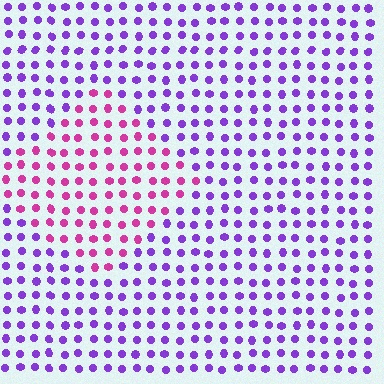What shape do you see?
I see a diamond.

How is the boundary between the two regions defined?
The boundary is defined purely by a slight shift in hue (about 49 degrees). Spacing, size, and orientation are identical on both sides.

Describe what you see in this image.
The image is filled with small purple elements in a uniform arrangement. A diamond-shaped region is visible where the elements are tinted to a slightly different hue, forming a subtle color boundary.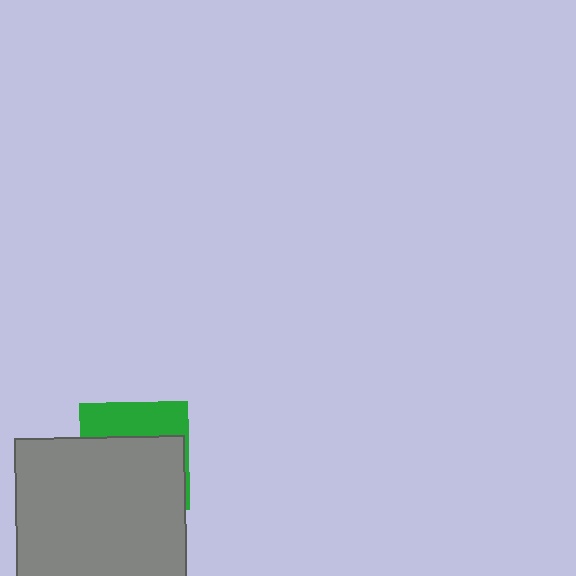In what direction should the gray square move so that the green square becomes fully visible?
The gray square should move down. That is the shortest direction to clear the overlap and leave the green square fully visible.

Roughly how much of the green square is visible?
A small part of it is visible (roughly 34%).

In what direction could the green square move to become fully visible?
The green square could move up. That would shift it out from behind the gray square entirely.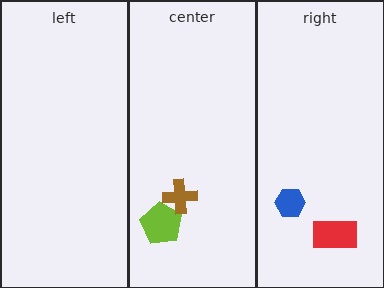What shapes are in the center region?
The lime pentagon, the brown cross.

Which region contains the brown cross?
The center region.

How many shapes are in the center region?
2.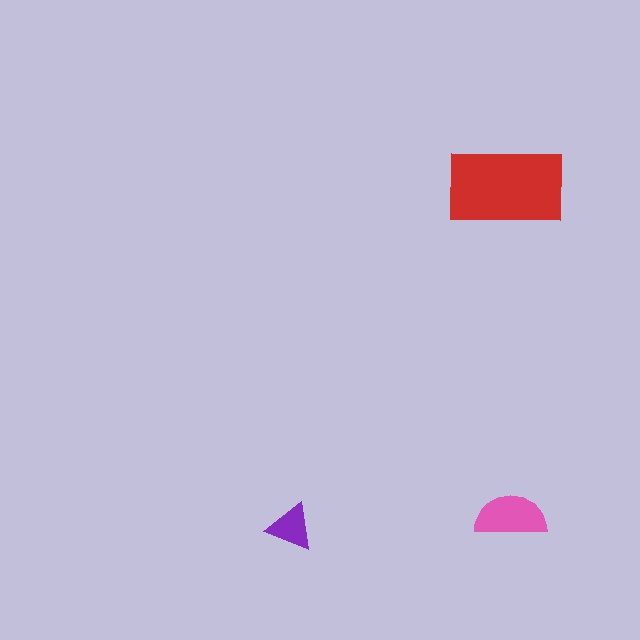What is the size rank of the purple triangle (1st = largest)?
3rd.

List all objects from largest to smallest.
The red rectangle, the pink semicircle, the purple triangle.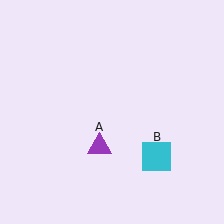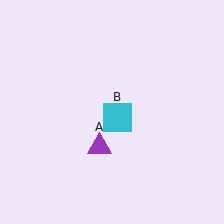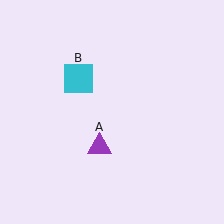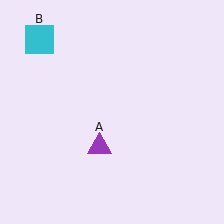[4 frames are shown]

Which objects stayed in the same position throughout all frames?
Purple triangle (object A) remained stationary.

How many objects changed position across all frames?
1 object changed position: cyan square (object B).